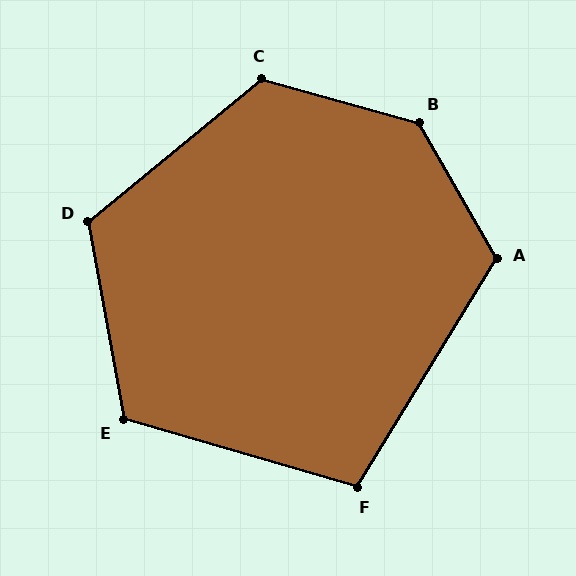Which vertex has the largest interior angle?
B, at approximately 135 degrees.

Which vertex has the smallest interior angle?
F, at approximately 105 degrees.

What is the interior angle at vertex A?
Approximately 119 degrees (obtuse).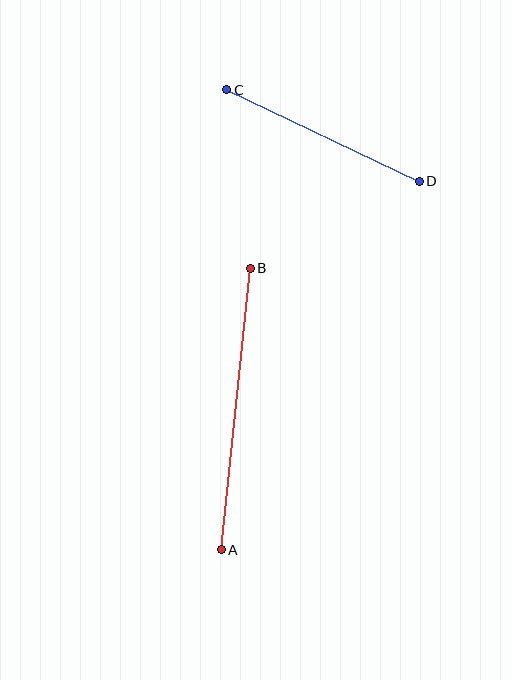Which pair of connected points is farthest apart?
Points A and B are farthest apart.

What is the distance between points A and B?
The distance is approximately 283 pixels.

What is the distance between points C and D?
The distance is approximately 213 pixels.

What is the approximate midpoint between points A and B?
The midpoint is at approximately (236, 409) pixels.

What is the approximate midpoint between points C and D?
The midpoint is at approximately (323, 136) pixels.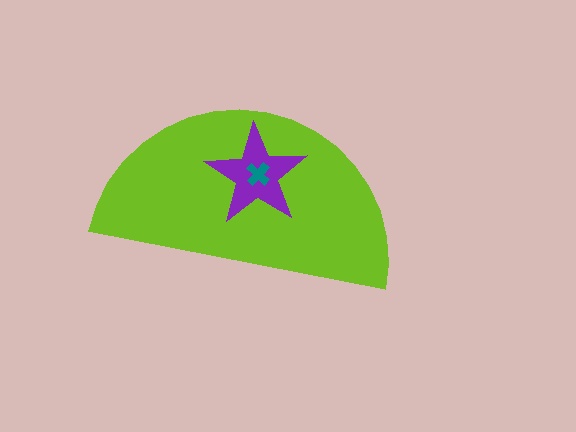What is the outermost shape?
The lime semicircle.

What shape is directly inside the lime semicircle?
The purple star.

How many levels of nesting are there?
3.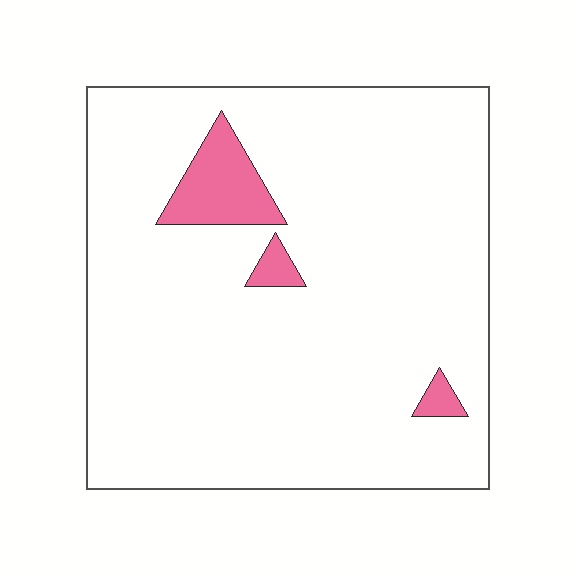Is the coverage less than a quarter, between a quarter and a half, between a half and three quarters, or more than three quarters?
Less than a quarter.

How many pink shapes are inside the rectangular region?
3.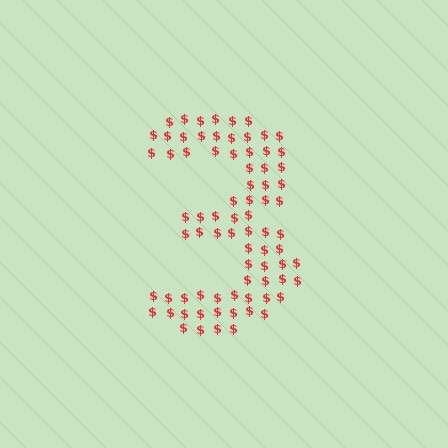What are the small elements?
The small elements are dollar signs.